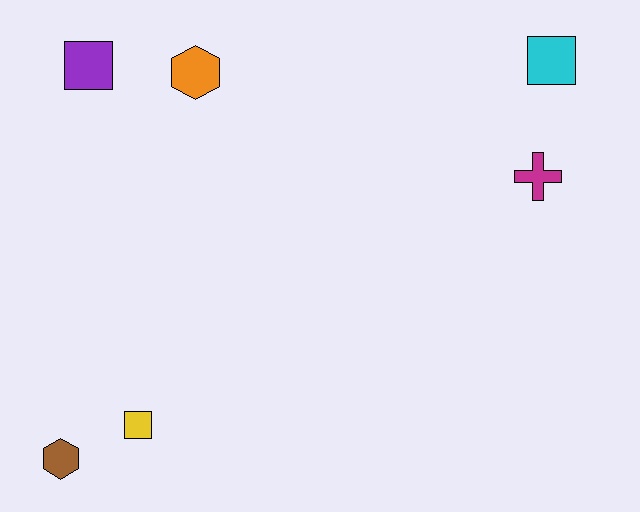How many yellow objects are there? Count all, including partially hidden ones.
There is 1 yellow object.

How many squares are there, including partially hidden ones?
There are 3 squares.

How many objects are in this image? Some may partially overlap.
There are 6 objects.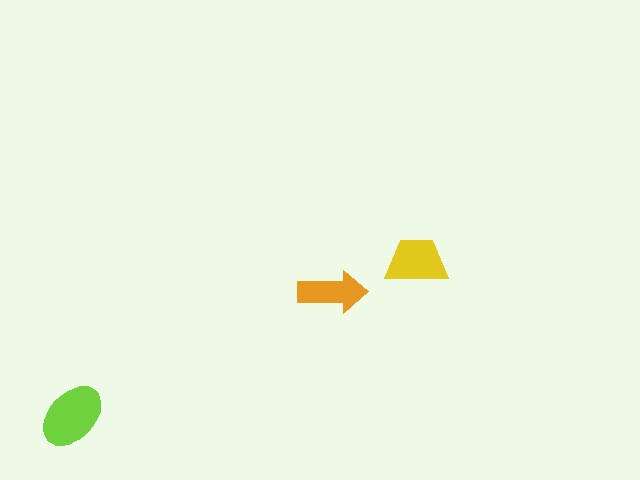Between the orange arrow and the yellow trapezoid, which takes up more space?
The yellow trapezoid.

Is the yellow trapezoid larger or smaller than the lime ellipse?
Smaller.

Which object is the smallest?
The orange arrow.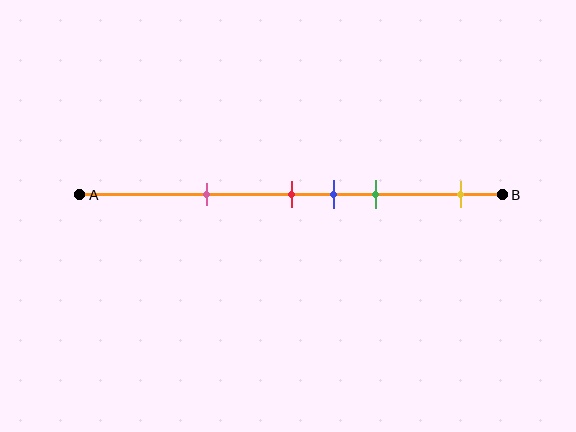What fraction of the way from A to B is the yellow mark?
The yellow mark is approximately 90% (0.9) of the way from A to B.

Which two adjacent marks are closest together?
The red and blue marks are the closest adjacent pair.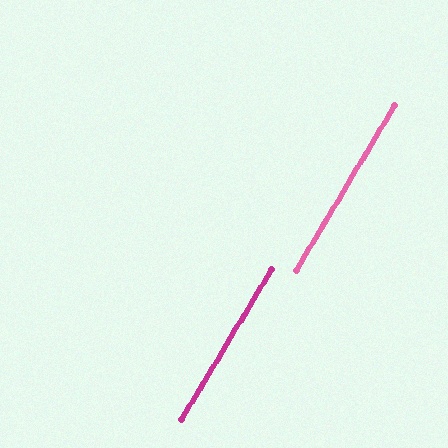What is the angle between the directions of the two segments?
Approximately 0 degrees.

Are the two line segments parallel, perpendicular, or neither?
Parallel — their directions differ by only 0.1°.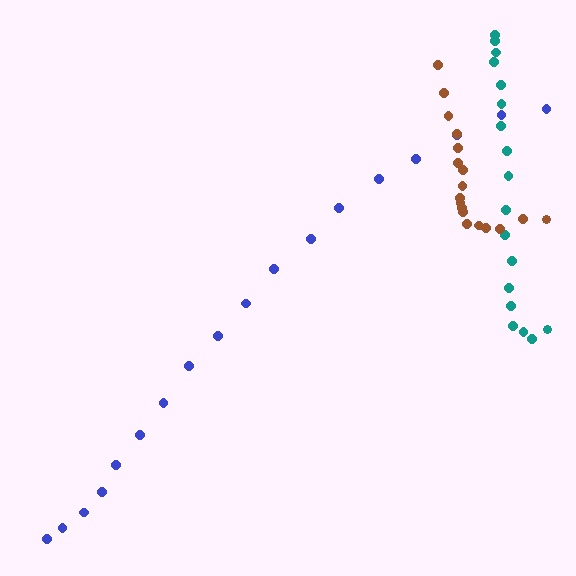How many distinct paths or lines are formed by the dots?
There are 3 distinct paths.